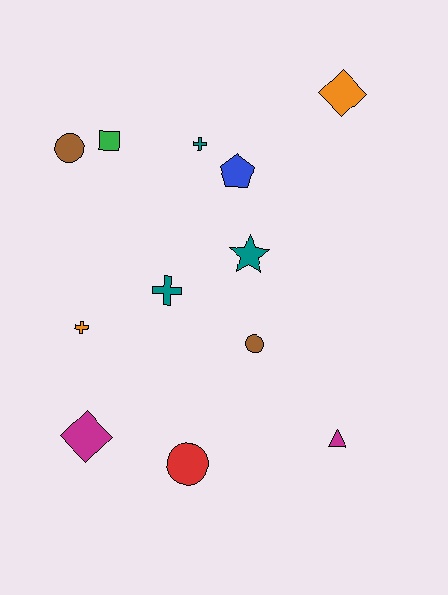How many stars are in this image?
There is 1 star.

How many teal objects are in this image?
There are 3 teal objects.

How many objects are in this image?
There are 12 objects.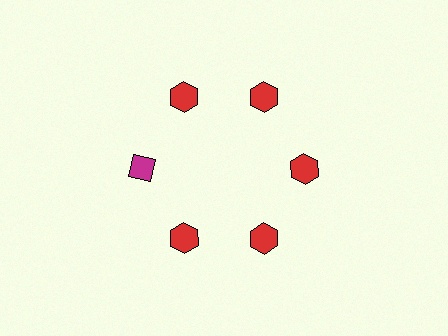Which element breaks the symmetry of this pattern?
The magenta diamond at roughly the 9 o'clock position breaks the symmetry. All other shapes are red hexagons.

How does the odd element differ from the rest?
It differs in both color (magenta instead of red) and shape (diamond instead of hexagon).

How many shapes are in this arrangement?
There are 6 shapes arranged in a ring pattern.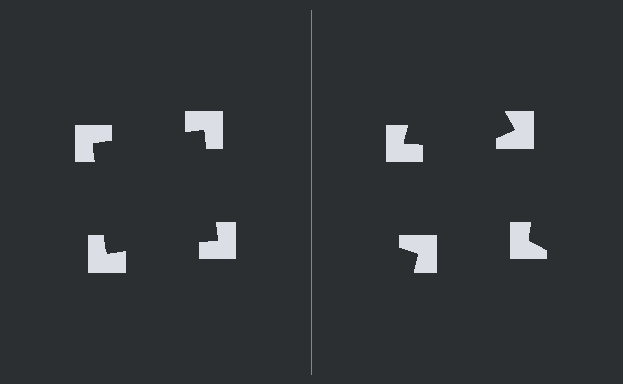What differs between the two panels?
The notched squares are positioned identically on both sides; only the wedge orientations differ. On the left they align to a square; on the right they are misaligned.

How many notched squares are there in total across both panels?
8 — 4 on each side.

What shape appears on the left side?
An illusory square.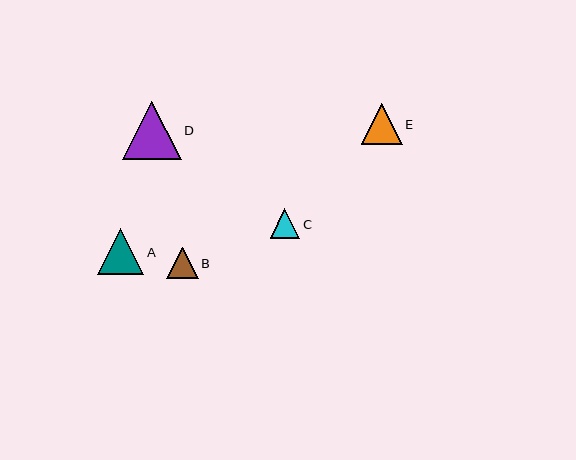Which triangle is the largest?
Triangle D is the largest with a size of approximately 58 pixels.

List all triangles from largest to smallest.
From largest to smallest: D, A, E, B, C.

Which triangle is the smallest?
Triangle C is the smallest with a size of approximately 30 pixels.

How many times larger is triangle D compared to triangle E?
Triangle D is approximately 1.4 times the size of triangle E.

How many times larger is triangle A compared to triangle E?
Triangle A is approximately 1.1 times the size of triangle E.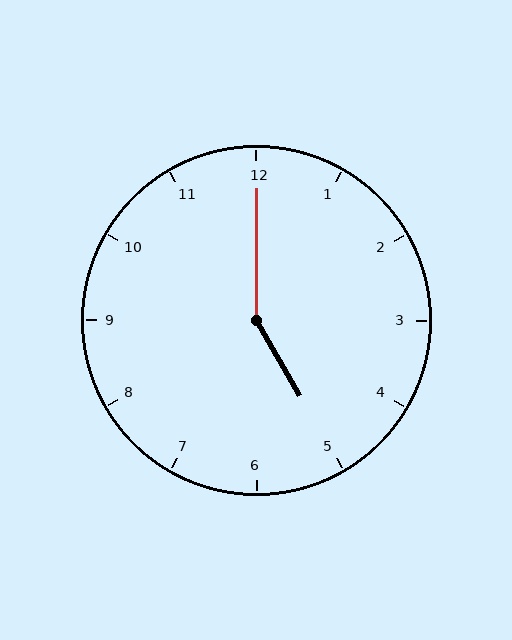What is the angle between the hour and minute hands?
Approximately 150 degrees.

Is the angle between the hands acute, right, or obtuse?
It is obtuse.